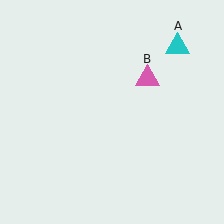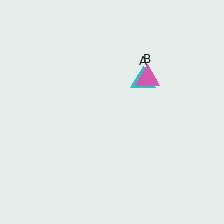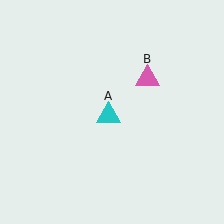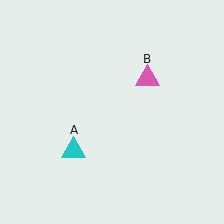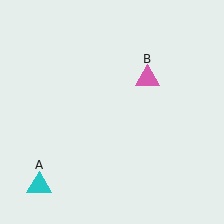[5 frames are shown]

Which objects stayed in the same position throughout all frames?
Pink triangle (object B) remained stationary.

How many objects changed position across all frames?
1 object changed position: cyan triangle (object A).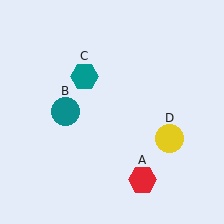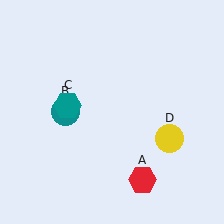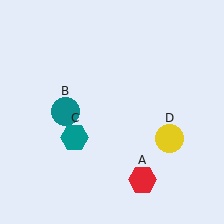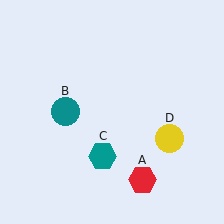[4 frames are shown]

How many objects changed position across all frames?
1 object changed position: teal hexagon (object C).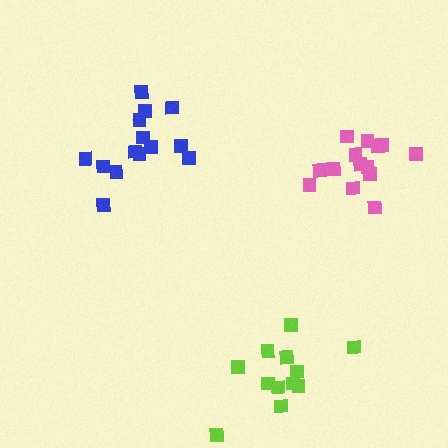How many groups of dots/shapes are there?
There are 3 groups.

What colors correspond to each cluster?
The clusters are colored: lime, pink, blue.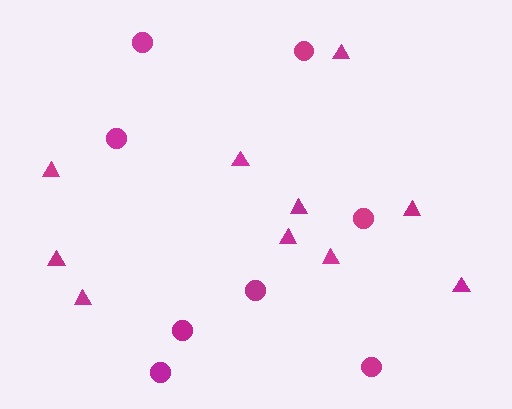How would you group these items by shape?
There are 2 groups: one group of triangles (10) and one group of circles (8).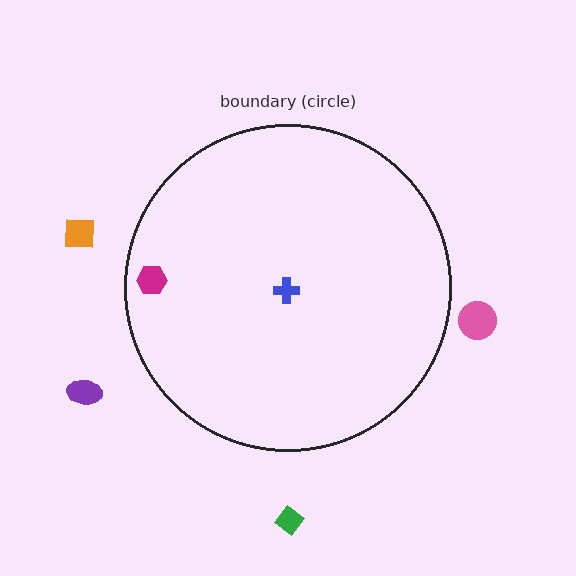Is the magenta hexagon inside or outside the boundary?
Inside.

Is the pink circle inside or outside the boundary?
Outside.